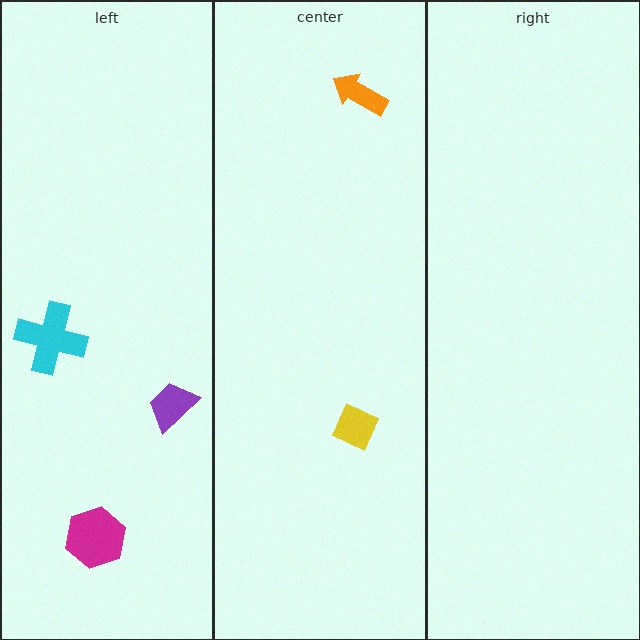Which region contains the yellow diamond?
The center region.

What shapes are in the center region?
The yellow diamond, the orange arrow.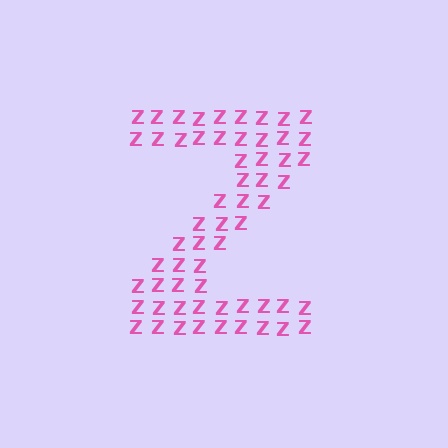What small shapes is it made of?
It is made of small letter Z's.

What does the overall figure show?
The overall figure shows the letter Z.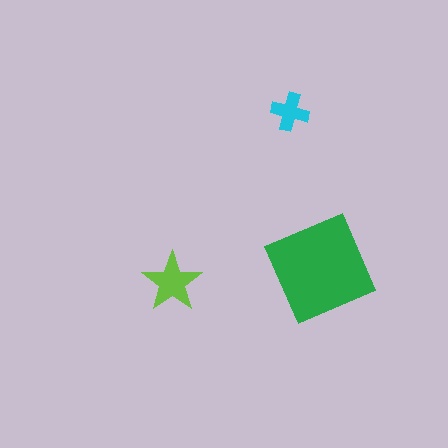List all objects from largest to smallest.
The green diamond, the lime star, the cyan cross.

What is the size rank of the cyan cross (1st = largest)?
3rd.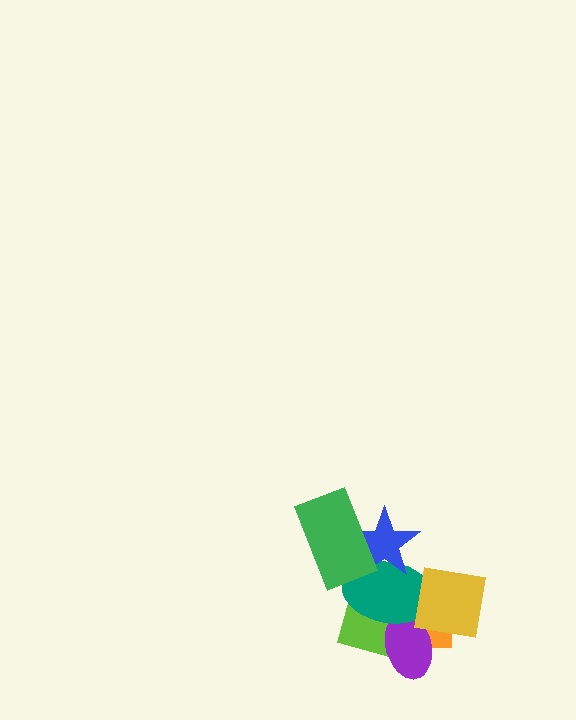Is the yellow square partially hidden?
No, no other shape covers it.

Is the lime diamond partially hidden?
Yes, it is partially covered by another shape.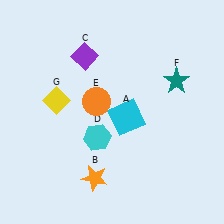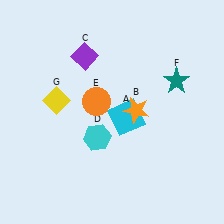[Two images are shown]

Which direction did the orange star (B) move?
The orange star (B) moved up.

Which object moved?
The orange star (B) moved up.